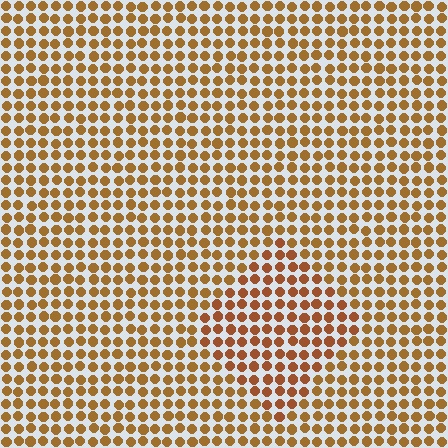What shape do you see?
I see a diamond.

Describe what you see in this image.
The image is filled with small brown elements in a uniform arrangement. A diamond-shaped region is visible where the elements are tinted to a slightly different hue, forming a subtle color boundary.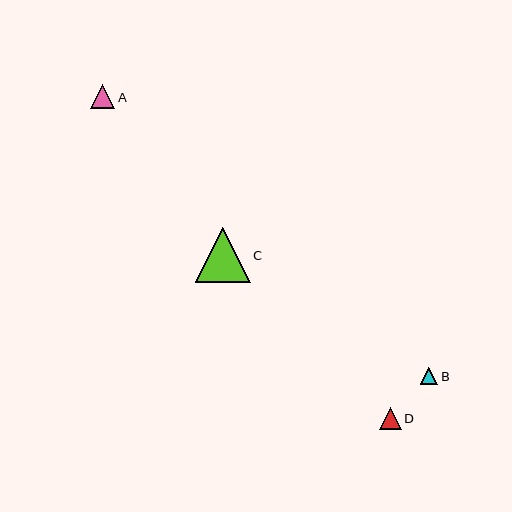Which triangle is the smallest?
Triangle B is the smallest with a size of approximately 18 pixels.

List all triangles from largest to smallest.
From largest to smallest: C, A, D, B.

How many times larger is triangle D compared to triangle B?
Triangle D is approximately 1.2 times the size of triangle B.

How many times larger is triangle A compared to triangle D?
Triangle A is approximately 1.1 times the size of triangle D.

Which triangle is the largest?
Triangle C is the largest with a size of approximately 55 pixels.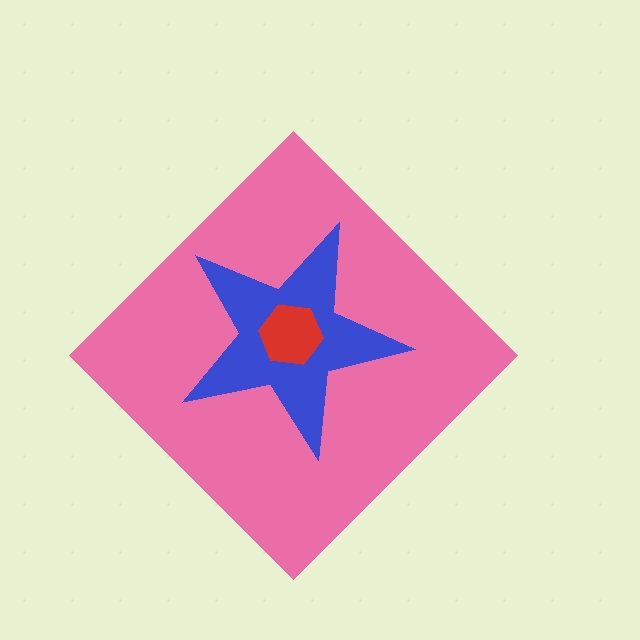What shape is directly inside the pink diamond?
The blue star.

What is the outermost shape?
The pink diamond.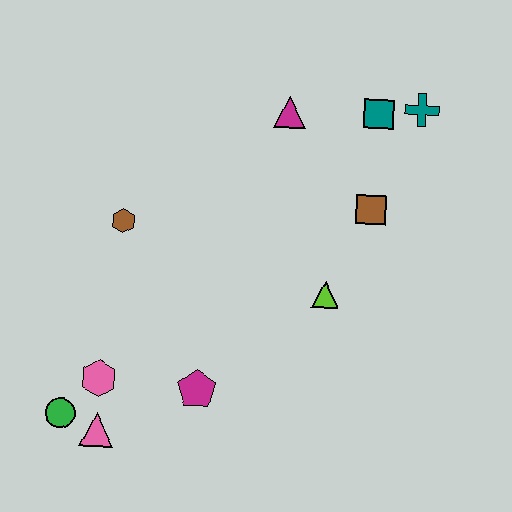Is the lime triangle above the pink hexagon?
Yes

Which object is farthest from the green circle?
The teal cross is farthest from the green circle.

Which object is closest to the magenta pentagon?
The pink hexagon is closest to the magenta pentagon.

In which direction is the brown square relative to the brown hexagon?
The brown square is to the right of the brown hexagon.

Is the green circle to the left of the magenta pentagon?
Yes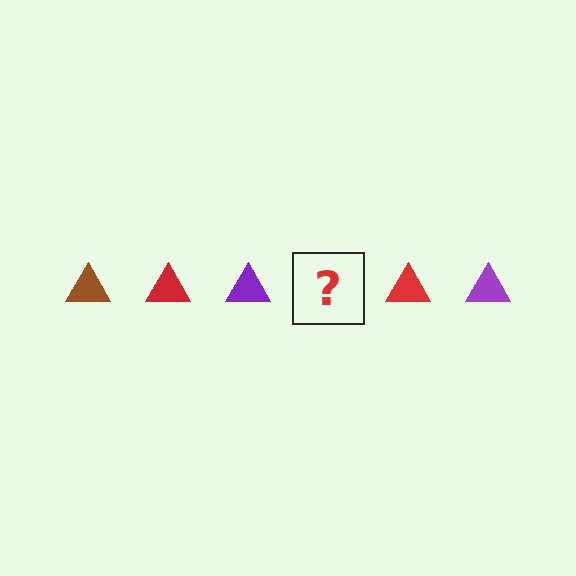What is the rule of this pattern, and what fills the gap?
The rule is that the pattern cycles through brown, red, purple triangles. The gap should be filled with a brown triangle.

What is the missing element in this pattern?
The missing element is a brown triangle.